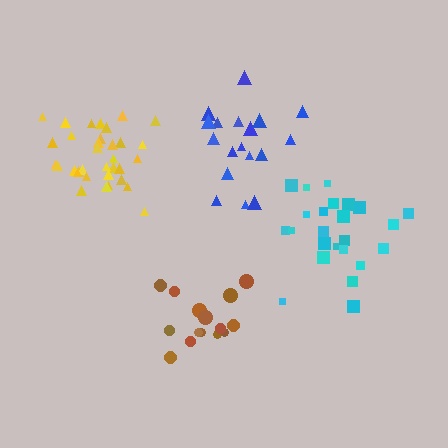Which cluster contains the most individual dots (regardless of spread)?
Yellow (34).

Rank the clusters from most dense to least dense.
yellow, brown, cyan, blue.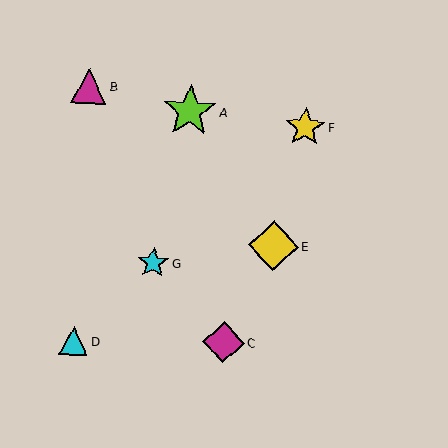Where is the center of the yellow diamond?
The center of the yellow diamond is at (273, 246).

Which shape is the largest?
The lime star (labeled A) is the largest.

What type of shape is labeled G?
Shape G is a cyan star.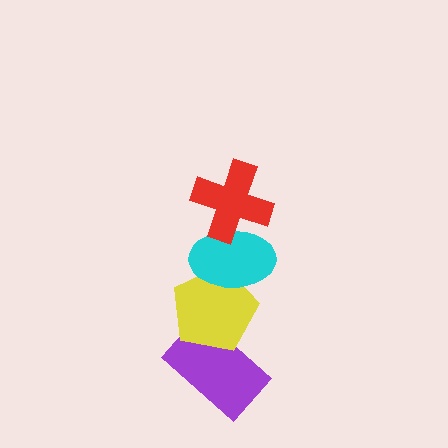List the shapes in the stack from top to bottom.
From top to bottom: the red cross, the cyan ellipse, the yellow pentagon, the purple rectangle.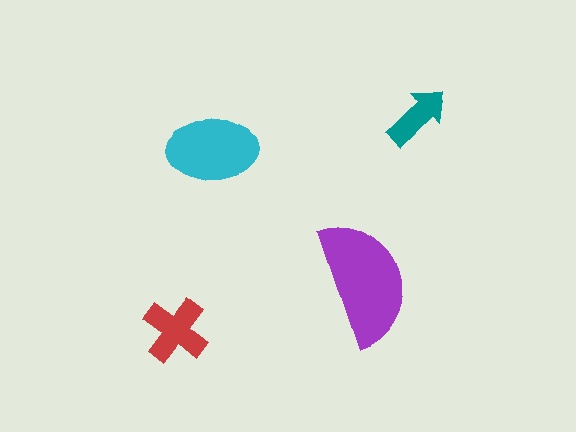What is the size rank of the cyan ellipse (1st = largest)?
2nd.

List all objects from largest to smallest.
The purple semicircle, the cyan ellipse, the red cross, the teal arrow.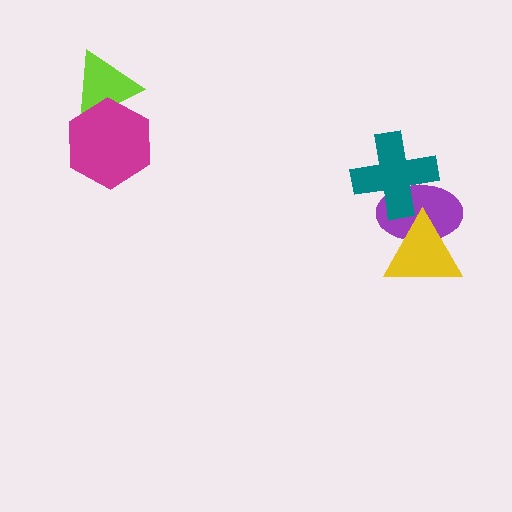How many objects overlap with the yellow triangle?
1 object overlaps with the yellow triangle.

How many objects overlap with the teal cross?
1 object overlaps with the teal cross.